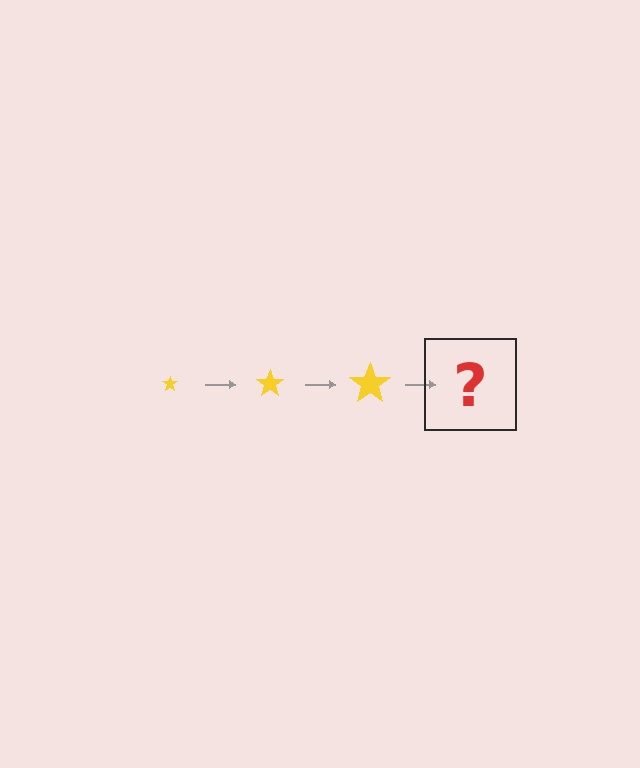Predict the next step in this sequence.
The next step is a yellow star, larger than the previous one.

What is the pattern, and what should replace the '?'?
The pattern is that the star gets progressively larger each step. The '?' should be a yellow star, larger than the previous one.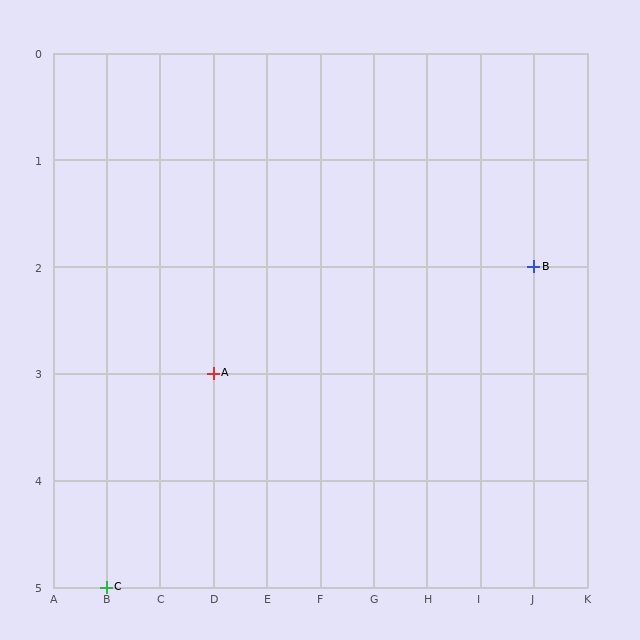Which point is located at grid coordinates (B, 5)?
Point C is at (B, 5).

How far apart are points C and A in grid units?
Points C and A are 2 columns and 2 rows apart (about 2.8 grid units diagonally).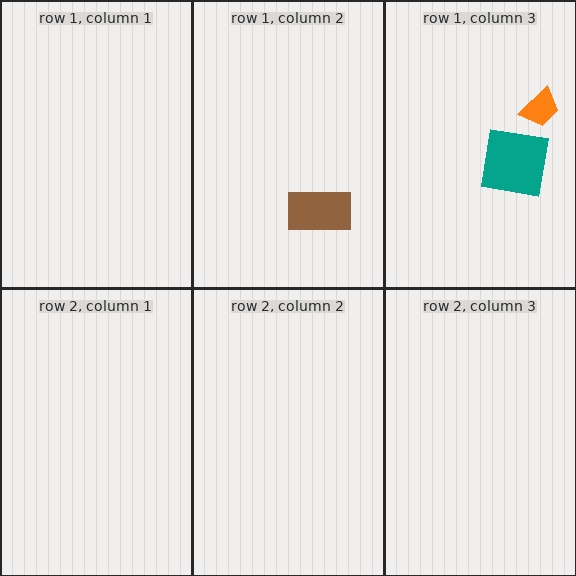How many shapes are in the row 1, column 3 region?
2.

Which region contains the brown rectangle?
The row 1, column 2 region.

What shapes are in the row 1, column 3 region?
The teal square, the orange trapezoid.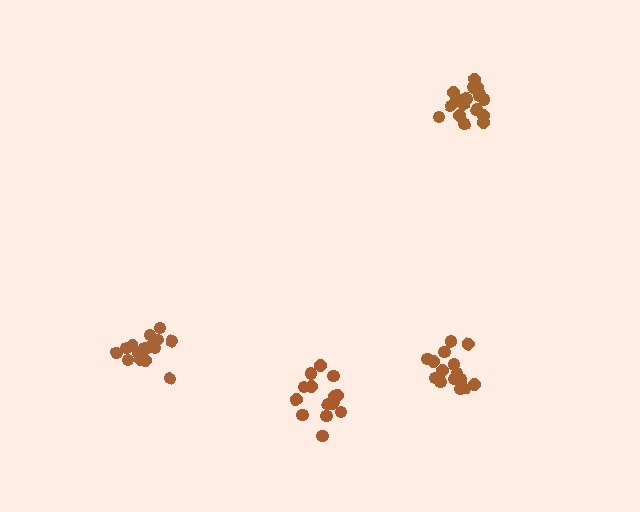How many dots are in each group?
Group 1: 15 dots, Group 2: 14 dots, Group 3: 17 dots, Group 4: 18 dots (64 total).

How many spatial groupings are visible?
There are 4 spatial groupings.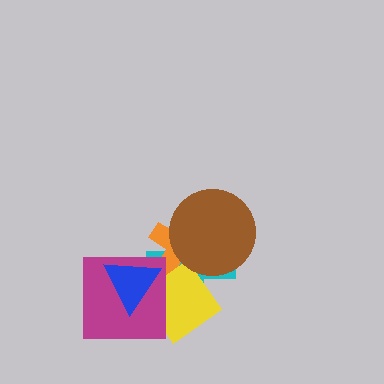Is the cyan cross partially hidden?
Yes, it is partially covered by another shape.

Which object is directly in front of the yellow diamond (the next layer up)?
The magenta square is directly in front of the yellow diamond.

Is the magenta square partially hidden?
Yes, it is partially covered by another shape.